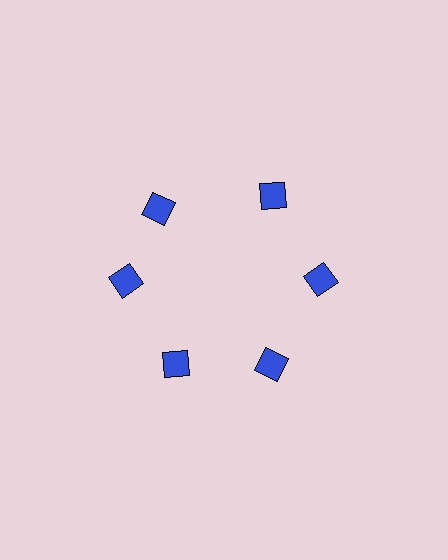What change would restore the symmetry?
The symmetry would be restored by rotating it back into even spacing with its neighbors so that all 6 squares sit at equal angles and equal distance from the center.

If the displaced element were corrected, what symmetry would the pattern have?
It would have 6-fold rotational symmetry — the pattern would map onto itself every 60 degrees.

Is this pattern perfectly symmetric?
No. The 6 blue squares are arranged in a ring, but one element near the 11 o'clock position is rotated out of alignment along the ring, breaking the 6-fold rotational symmetry.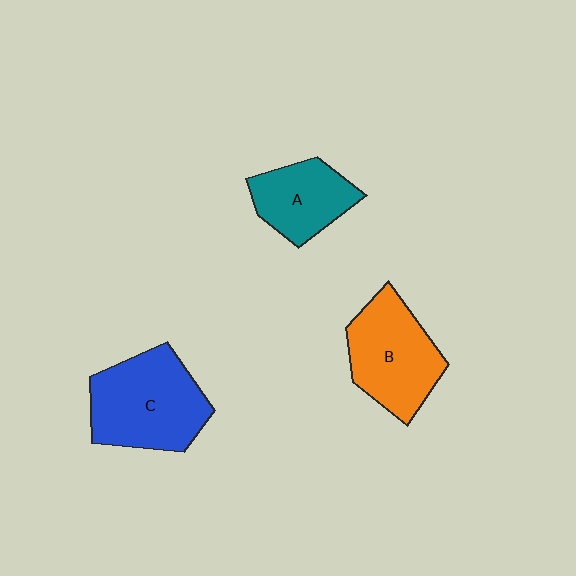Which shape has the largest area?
Shape C (blue).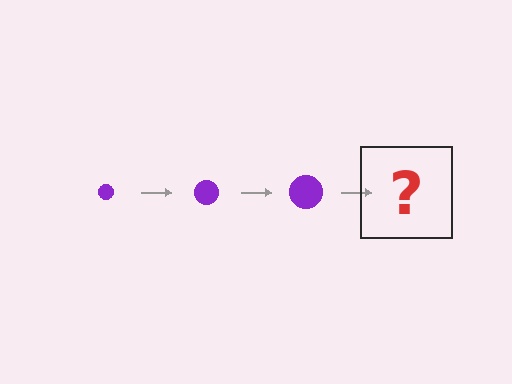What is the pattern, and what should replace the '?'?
The pattern is that the circle gets progressively larger each step. The '?' should be a purple circle, larger than the previous one.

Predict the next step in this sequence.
The next step is a purple circle, larger than the previous one.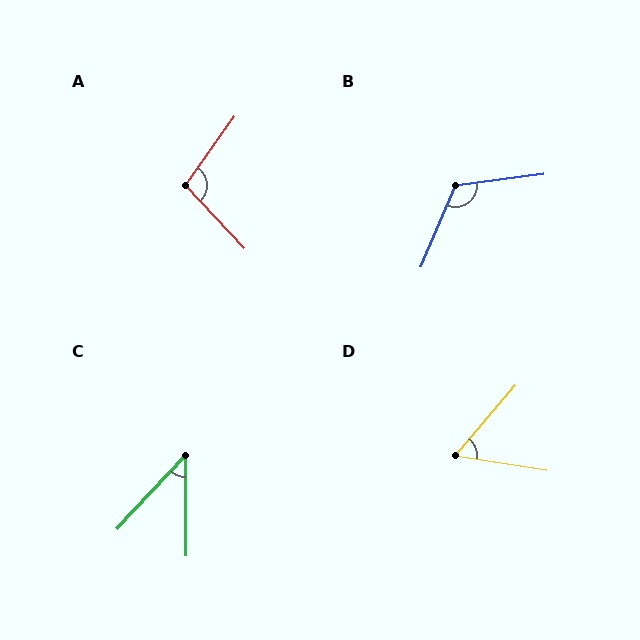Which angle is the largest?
B, at approximately 121 degrees.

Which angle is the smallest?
C, at approximately 44 degrees.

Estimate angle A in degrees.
Approximately 101 degrees.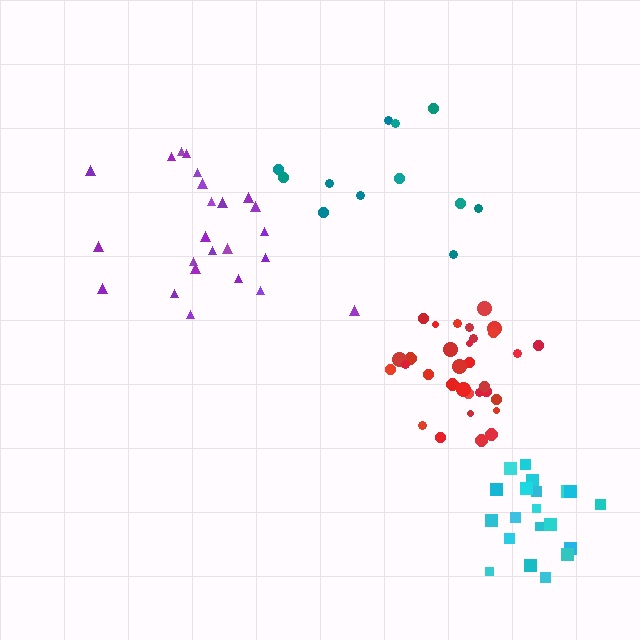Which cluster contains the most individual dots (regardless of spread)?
Red (32).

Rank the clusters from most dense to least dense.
red, cyan, purple, teal.